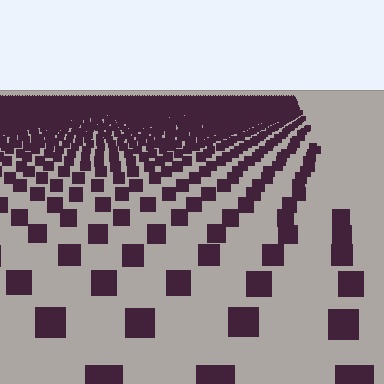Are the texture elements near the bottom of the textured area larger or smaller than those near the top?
Larger. Near the bottom, elements are closer to the viewer and appear at a bigger on-screen size.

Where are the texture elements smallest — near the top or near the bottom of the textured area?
Near the top.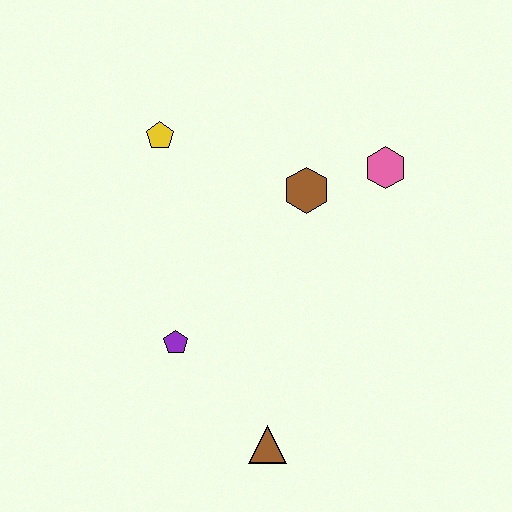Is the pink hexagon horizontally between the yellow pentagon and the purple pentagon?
No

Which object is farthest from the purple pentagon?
The pink hexagon is farthest from the purple pentagon.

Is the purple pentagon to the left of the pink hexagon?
Yes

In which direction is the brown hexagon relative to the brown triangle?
The brown hexagon is above the brown triangle.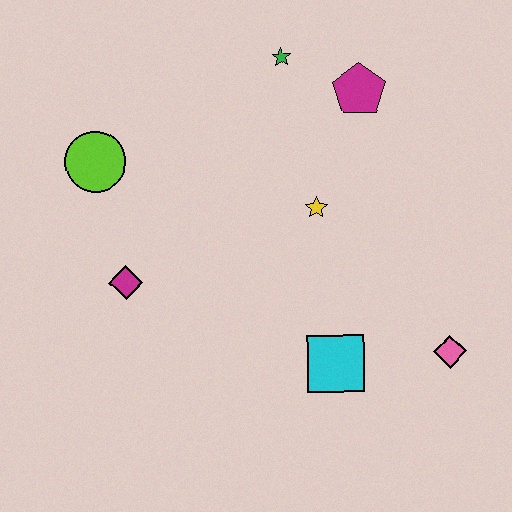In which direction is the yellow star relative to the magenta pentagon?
The yellow star is below the magenta pentagon.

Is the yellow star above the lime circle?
No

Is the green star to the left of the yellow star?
Yes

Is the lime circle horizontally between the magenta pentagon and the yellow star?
No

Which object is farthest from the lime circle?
The pink diamond is farthest from the lime circle.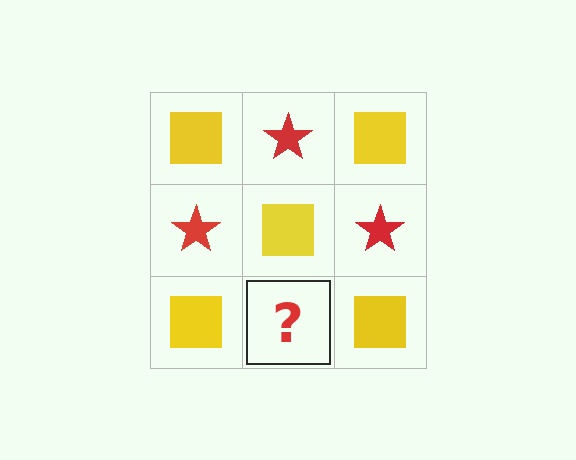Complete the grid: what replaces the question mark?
The question mark should be replaced with a red star.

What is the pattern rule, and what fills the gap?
The rule is that it alternates yellow square and red star in a checkerboard pattern. The gap should be filled with a red star.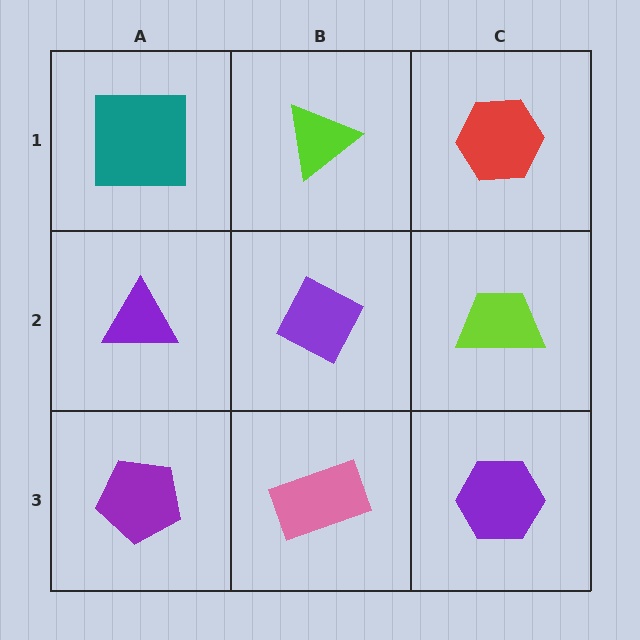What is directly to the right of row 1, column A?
A lime triangle.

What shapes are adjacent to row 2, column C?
A red hexagon (row 1, column C), a purple hexagon (row 3, column C), a purple diamond (row 2, column B).